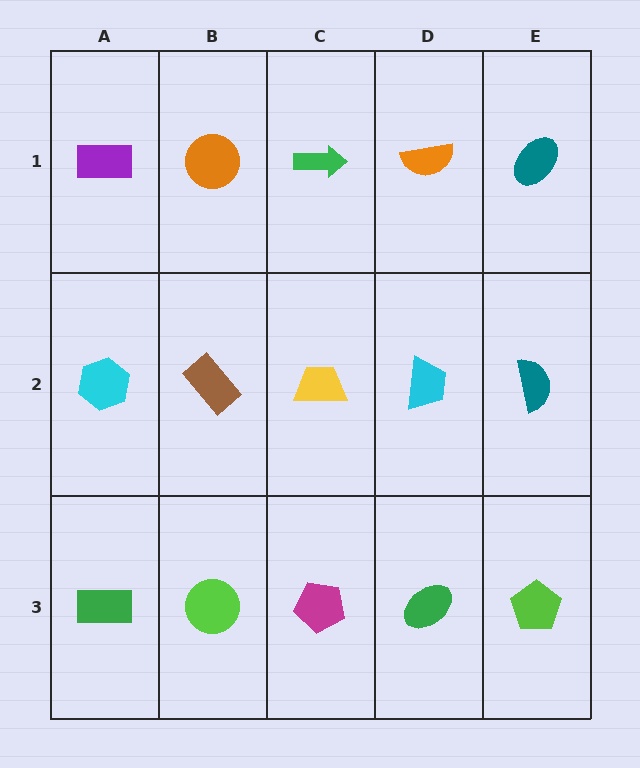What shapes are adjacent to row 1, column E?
A teal semicircle (row 2, column E), an orange semicircle (row 1, column D).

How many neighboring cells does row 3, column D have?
3.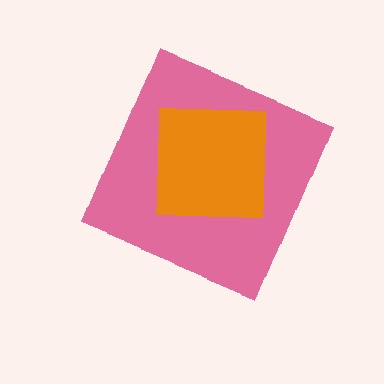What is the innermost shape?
The orange square.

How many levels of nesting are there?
2.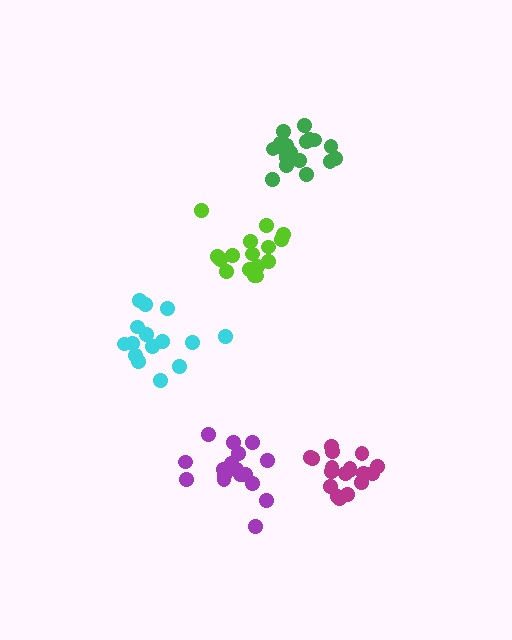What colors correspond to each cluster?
The clusters are colored: lime, magenta, cyan, purple, green.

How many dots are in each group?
Group 1: 17 dots, Group 2: 18 dots, Group 3: 15 dots, Group 4: 17 dots, Group 5: 18 dots (85 total).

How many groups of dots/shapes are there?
There are 5 groups.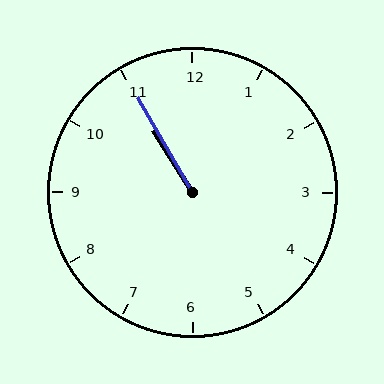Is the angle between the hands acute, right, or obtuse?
It is acute.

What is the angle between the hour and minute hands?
Approximately 2 degrees.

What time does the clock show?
10:55.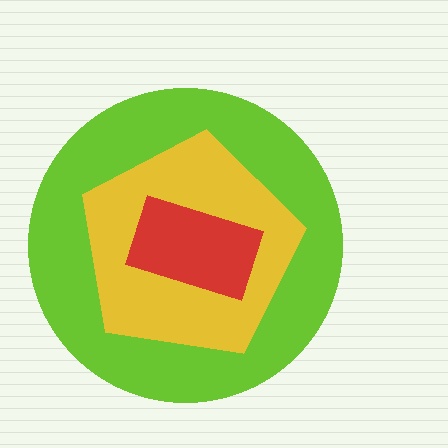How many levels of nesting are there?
3.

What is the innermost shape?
The red rectangle.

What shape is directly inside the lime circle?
The yellow pentagon.